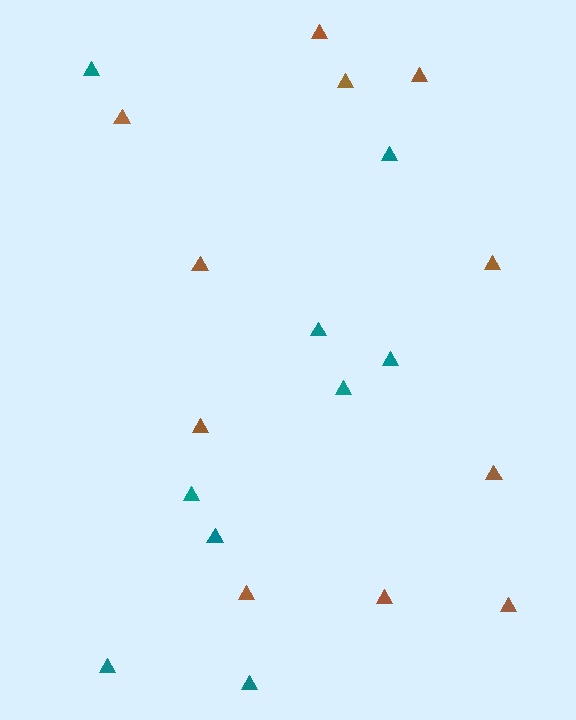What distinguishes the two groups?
There are 2 groups: one group of teal triangles (9) and one group of brown triangles (11).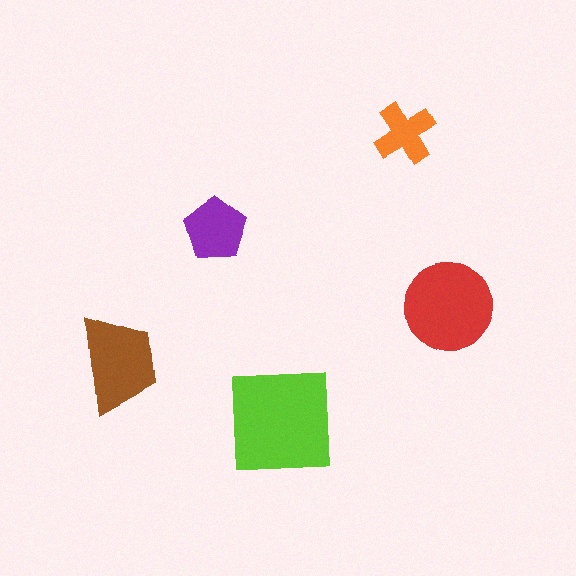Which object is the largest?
The lime square.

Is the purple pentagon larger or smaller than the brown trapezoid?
Smaller.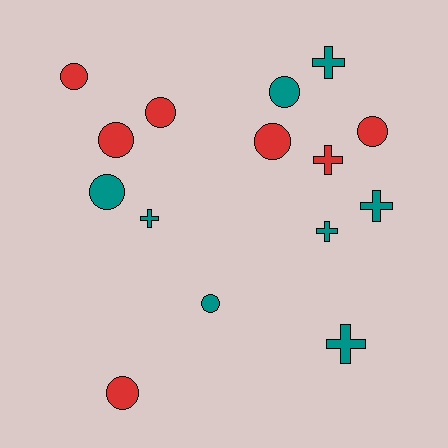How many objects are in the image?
There are 15 objects.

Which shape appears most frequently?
Circle, with 9 objects.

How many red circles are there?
There are 6 red circles.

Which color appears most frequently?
Teal, with 8 objects.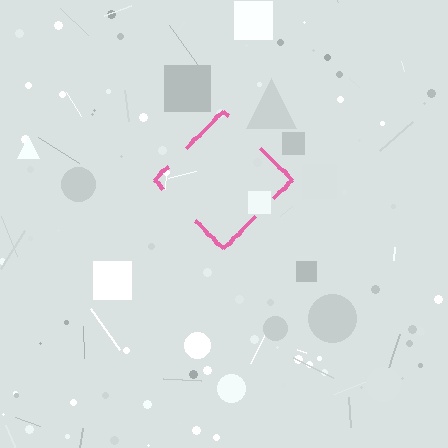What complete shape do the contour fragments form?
The contour fragments form a diamond.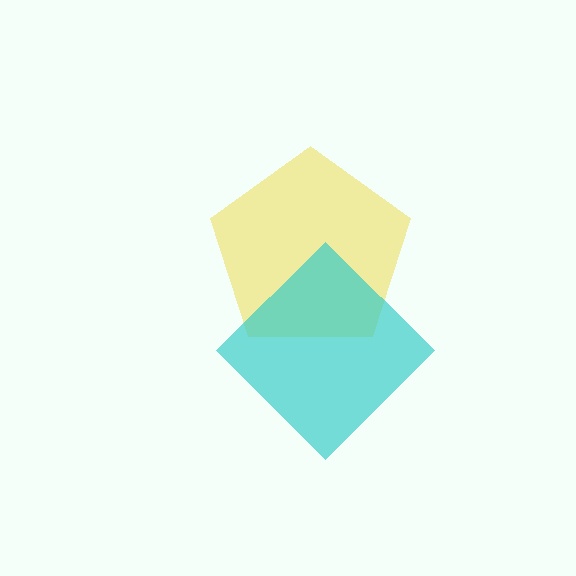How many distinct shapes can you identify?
There are 2 distinct shapes: a yellow pentagon, a cyan diamond.